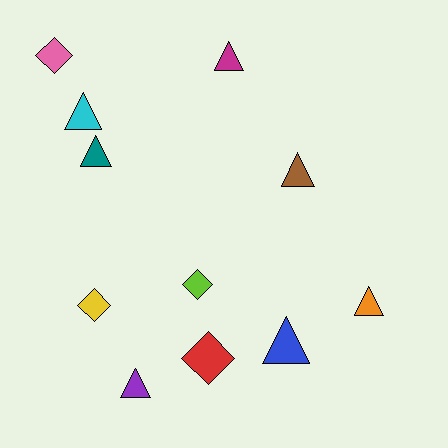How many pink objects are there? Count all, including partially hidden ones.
There is 1 pink object.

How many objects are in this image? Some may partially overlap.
There are 11 objects.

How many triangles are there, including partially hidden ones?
There are 7 triangles.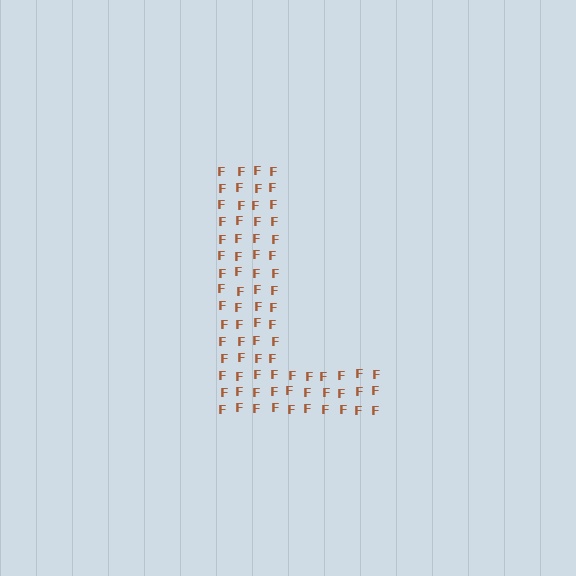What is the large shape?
The large shape is the letter L.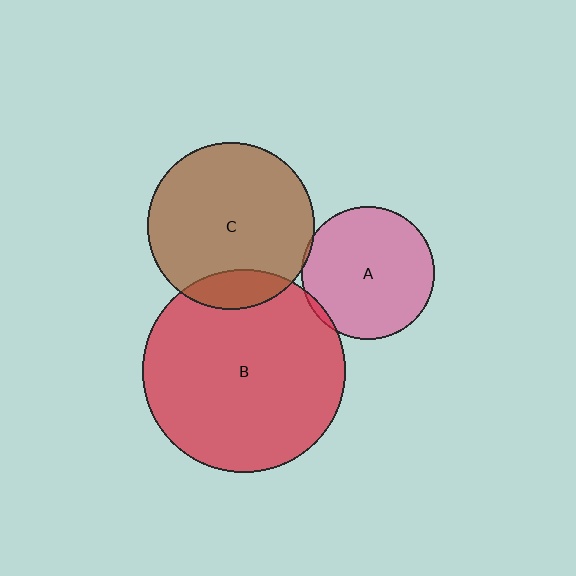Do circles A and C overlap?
Yes.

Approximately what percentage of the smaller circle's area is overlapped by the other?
Approximately 5%.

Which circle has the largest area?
Circle B (red).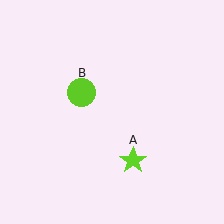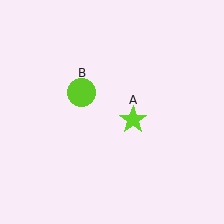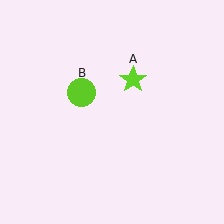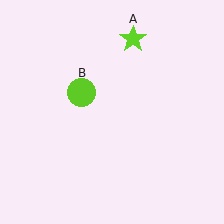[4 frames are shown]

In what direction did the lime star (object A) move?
The lime star (object A) moved up.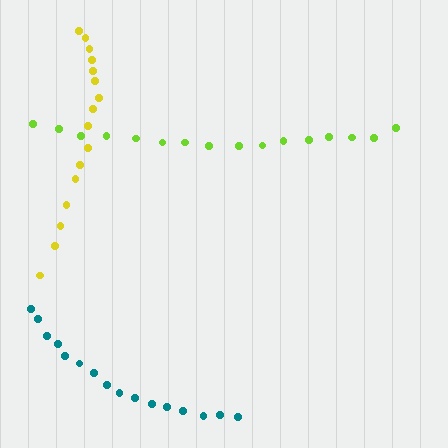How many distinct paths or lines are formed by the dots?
There are 3 distinct paths.